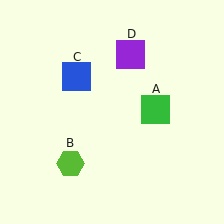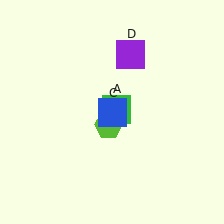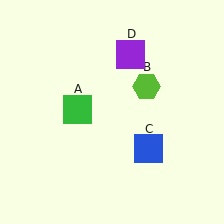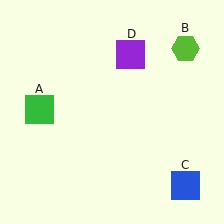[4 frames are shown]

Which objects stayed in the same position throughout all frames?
Purple square (object D) remained stationary.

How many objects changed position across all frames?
3 objects changed position: green square (object A), lime hexagon (object B), blue square (object C).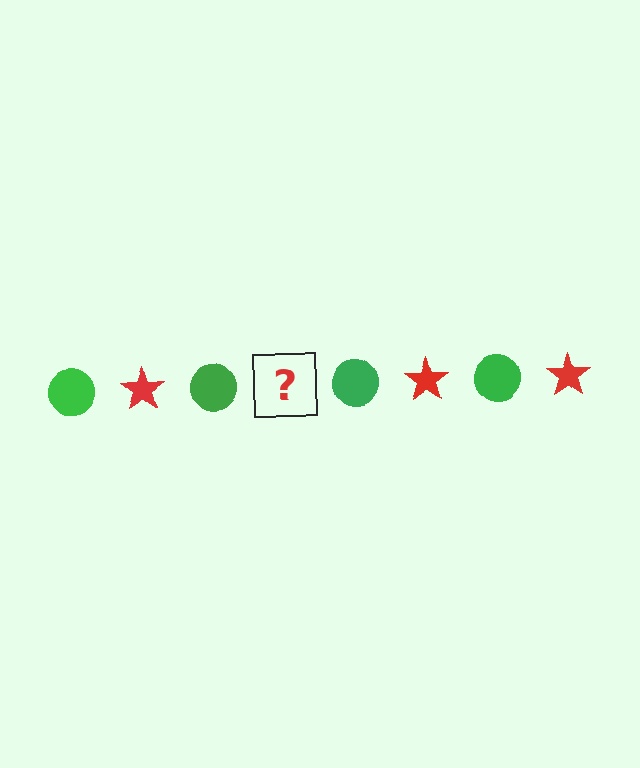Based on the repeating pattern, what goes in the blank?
The blank should be a red star.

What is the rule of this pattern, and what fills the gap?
The rule is that the pattern alternates between green circle and red star. The gap should be filled with a red star.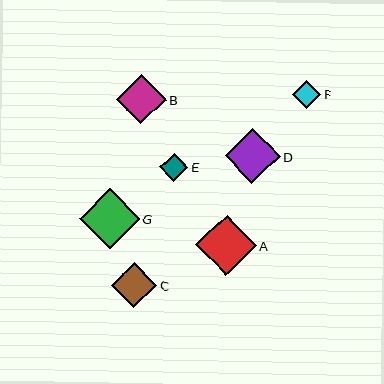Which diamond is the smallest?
Diamond F is the smallest with a size of approximately 28 pixels.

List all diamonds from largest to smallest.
From largest to smallest: A, G, D, B, C, E, F.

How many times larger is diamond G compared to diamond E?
Diamond G is approximately 2.1 times the size of diamond E.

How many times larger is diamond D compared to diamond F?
Diamond D is approximately 1.9 times the size of diamond F.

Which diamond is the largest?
Diamond A is the largest with a size of approximately 60 pixels.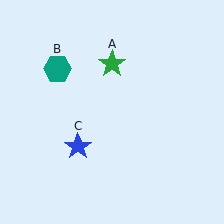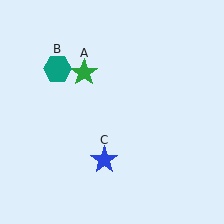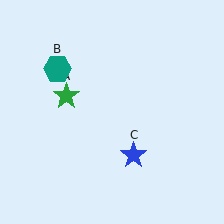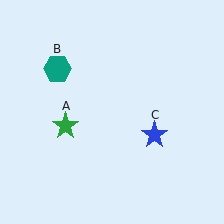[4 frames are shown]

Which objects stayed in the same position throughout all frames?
Teal hexagon (object B) remained stationary.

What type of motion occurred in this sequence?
The green star (object A), blue star (object C) rotated counterclockwise around the center of the scene.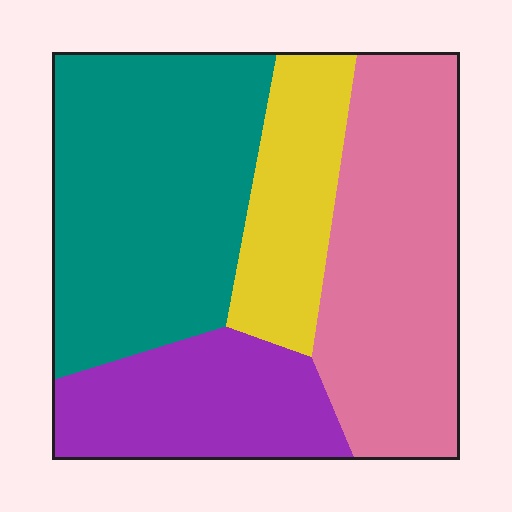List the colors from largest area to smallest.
From largest to smallest: teal, pink, purple, yellow.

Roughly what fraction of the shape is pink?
Pink takes up about one third (1/3) of the shape.